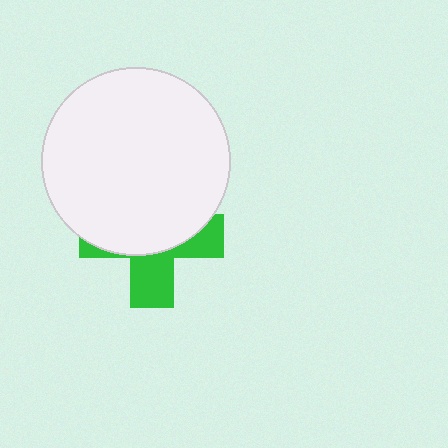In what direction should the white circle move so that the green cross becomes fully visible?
The white circle should move up. That is the shortest direction to clear the overlap and leave the green cross fully visible.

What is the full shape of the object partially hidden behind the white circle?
The partially hidden object is a green cross.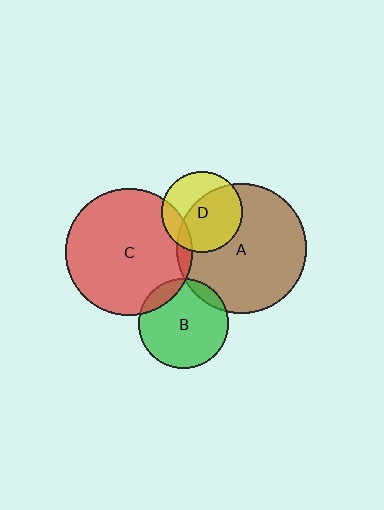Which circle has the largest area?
Circle A (brown).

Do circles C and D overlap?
Yes.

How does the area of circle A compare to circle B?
Approximately 2.1 times.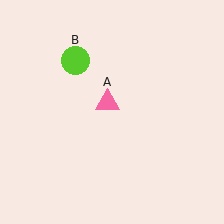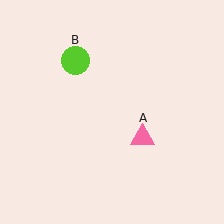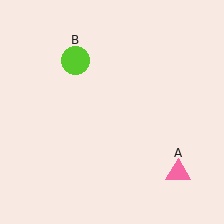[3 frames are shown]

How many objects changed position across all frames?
1 object changed position: pink triangle (object A).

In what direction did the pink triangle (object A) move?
The pink triangle (object A) moved down and to the right.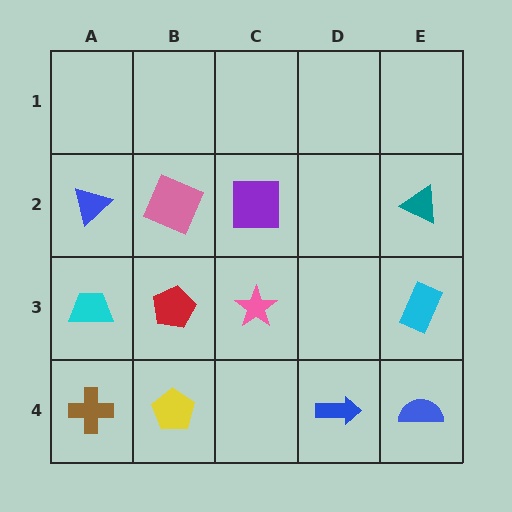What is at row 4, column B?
A yellow pentagon.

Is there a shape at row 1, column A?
No, that cell is empty.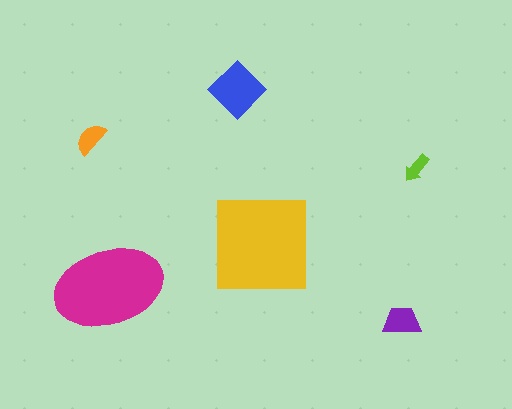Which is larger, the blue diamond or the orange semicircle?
The blue diamond.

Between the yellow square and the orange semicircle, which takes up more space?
The yellow square.